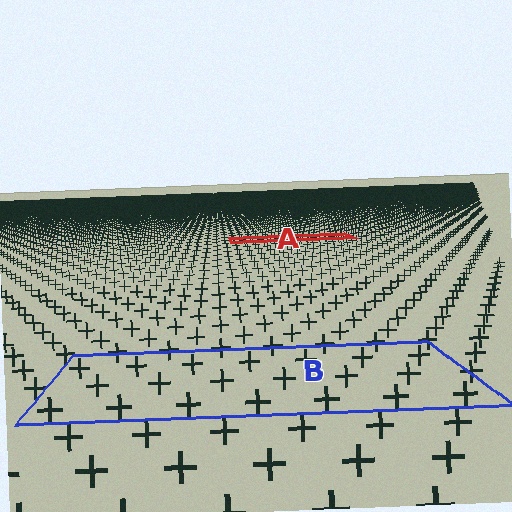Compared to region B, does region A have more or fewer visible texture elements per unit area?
Region A has more texture elements per unit area — they are packed more densely because it is farther away.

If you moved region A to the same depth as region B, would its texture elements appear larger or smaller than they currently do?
They would appear larger. At a closer depth, the same texture elements are projected at a bigger on-screen size.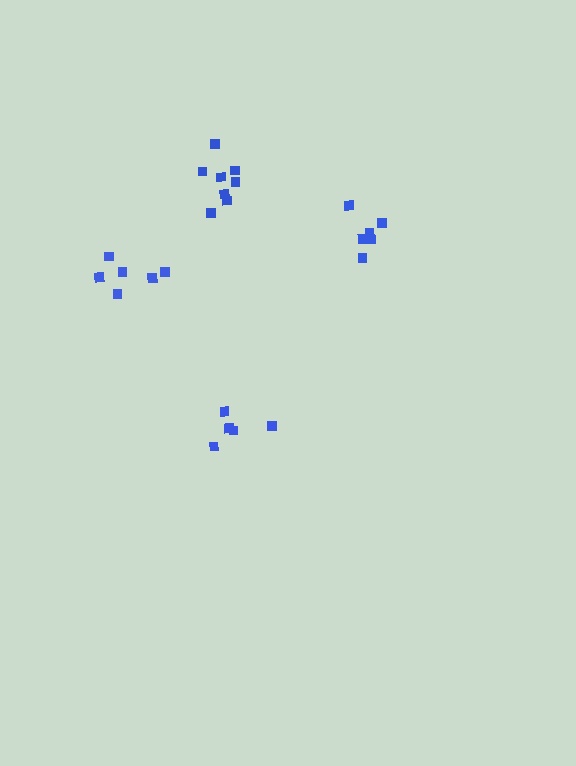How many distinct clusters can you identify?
There are 4 distinct clusters.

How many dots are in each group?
Group 1: 5 dots, Group 2: 6 dots, Group 3: 6 dots, Group 4: 8 dots (25 total).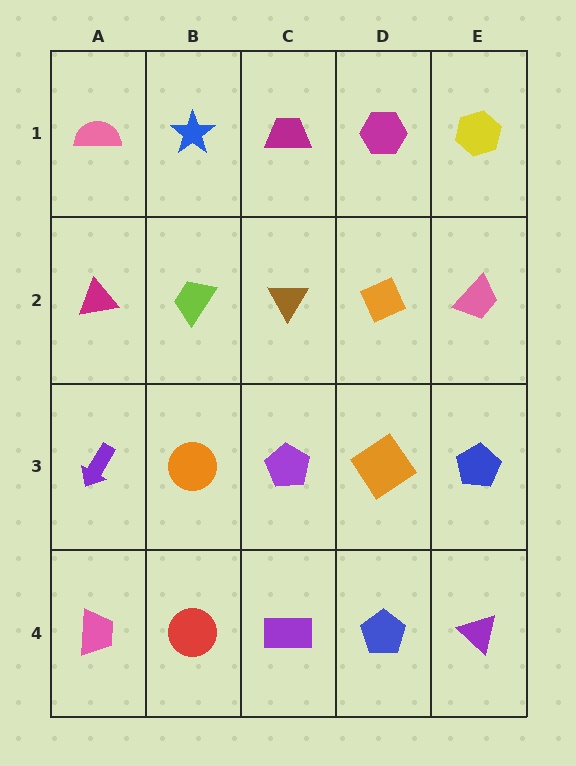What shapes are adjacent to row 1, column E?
A pink trapezoid (row 2, column E), a magenta hexagon (row 1, column D).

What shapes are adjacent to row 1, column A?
A magenta triangle (row 2, column A), a blue star (row 1, column B).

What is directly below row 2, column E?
A blue pentagon.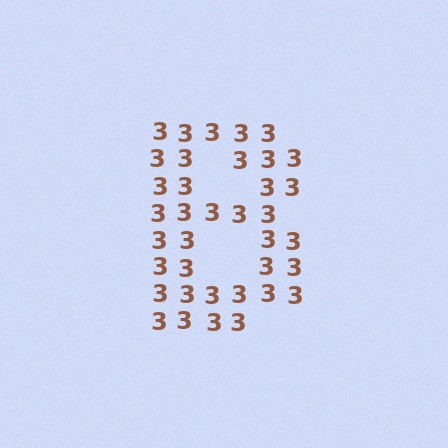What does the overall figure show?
The overall figure shows the letter B.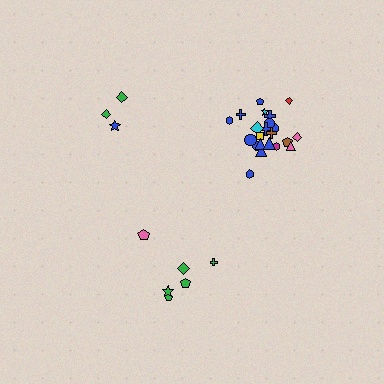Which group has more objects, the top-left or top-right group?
The top-right group.